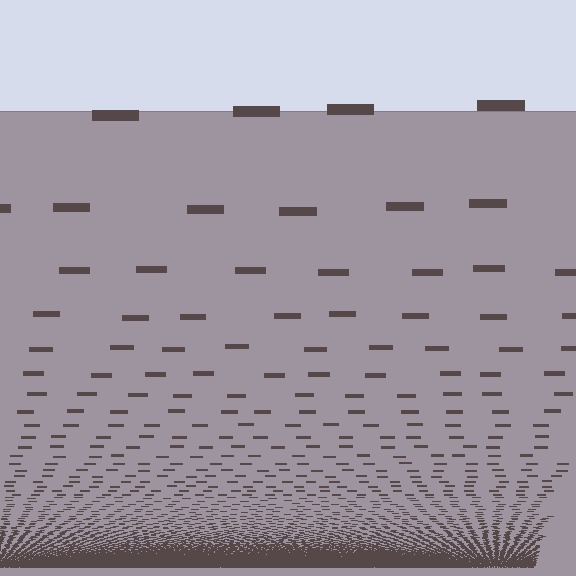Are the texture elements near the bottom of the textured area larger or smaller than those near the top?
Smaller. The gradient is inverted — elements near the bottom are smaller and denser.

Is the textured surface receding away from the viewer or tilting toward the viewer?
The surface appears to tilt toward the viewer. Texture elements get larger and sparser toward the top.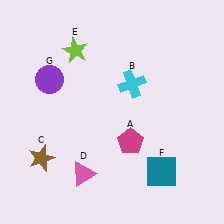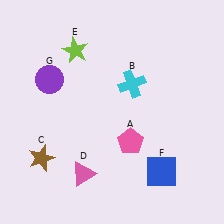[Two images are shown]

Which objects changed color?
A changed from magenta to pink. F changed from teal to blue.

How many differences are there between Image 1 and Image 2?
There are 2 differences between the two images.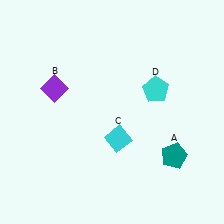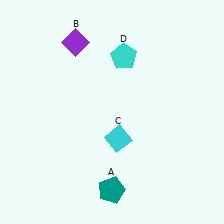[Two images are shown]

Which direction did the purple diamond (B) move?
The purple diamond (B) moved up.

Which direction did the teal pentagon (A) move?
The teal pentagon (A) moved left.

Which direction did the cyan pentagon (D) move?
The cyan pentagon (D) moved up.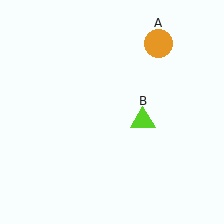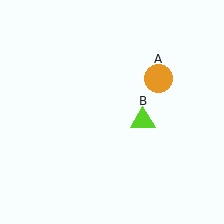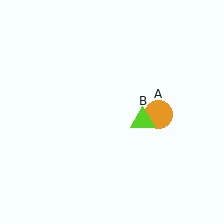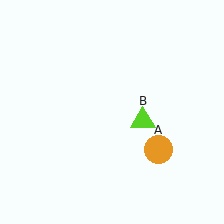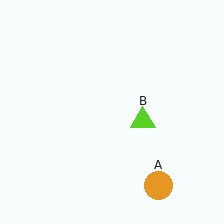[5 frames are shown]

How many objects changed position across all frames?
1 object changed position: orange circle (object A).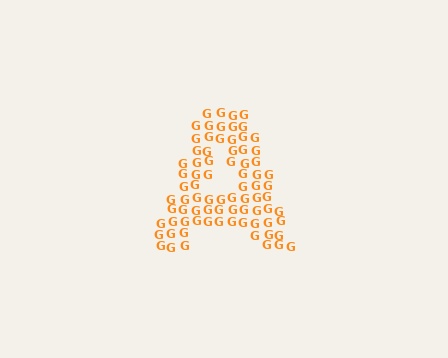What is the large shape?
The large shape is the letter A.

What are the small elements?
The small elements are letter G's.